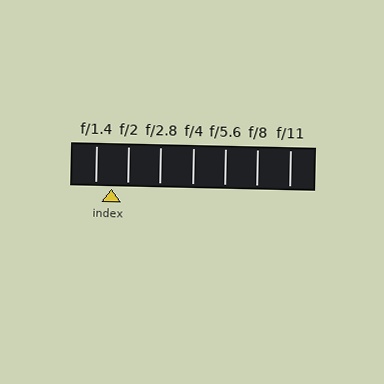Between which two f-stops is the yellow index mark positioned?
The index mark is between f/1.4 and f/2.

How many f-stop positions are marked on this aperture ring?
There are 7 f-stop positions marked.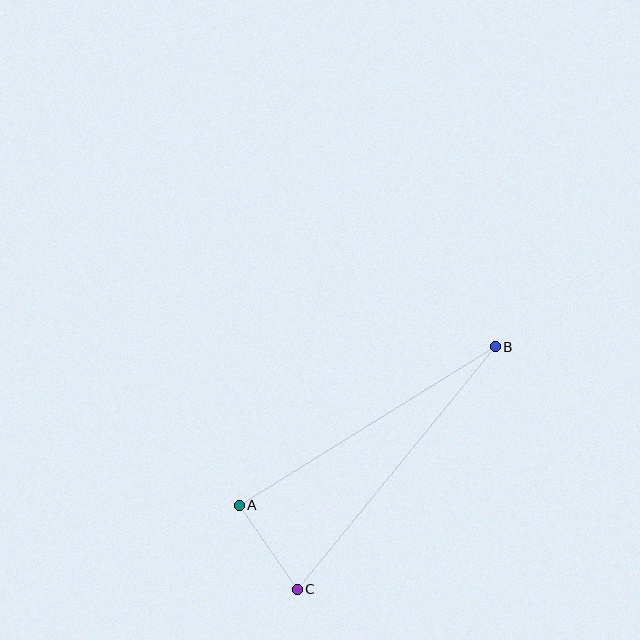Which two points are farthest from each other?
Points B and C are farthest from each other.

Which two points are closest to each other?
Points A and C are closest to each other.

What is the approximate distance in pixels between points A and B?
The distance between A and B is approximately 301 pixels.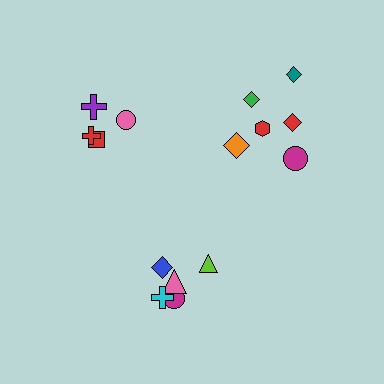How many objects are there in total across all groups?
There are 15 objects.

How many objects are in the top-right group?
There are 6 objects.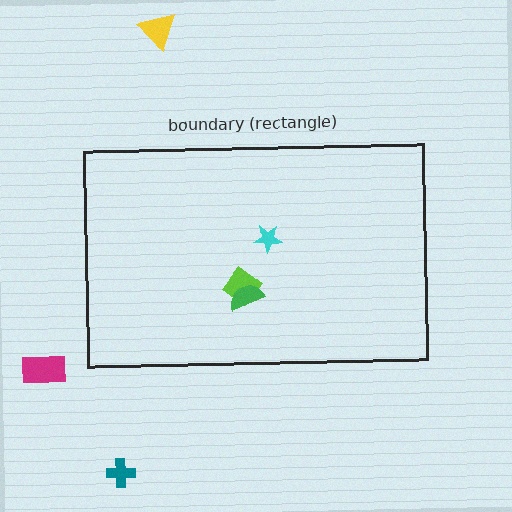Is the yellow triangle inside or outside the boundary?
Outside.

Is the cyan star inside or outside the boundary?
Inside.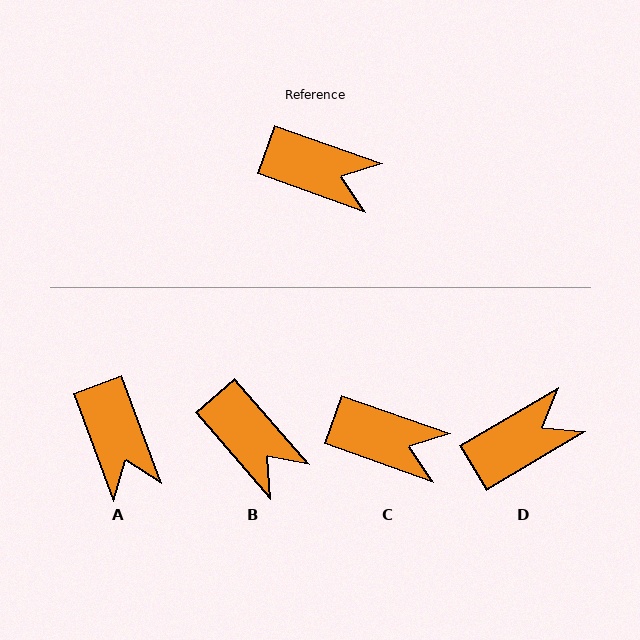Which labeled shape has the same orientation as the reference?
C.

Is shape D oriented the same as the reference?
No, it is off by about 50 degrees.